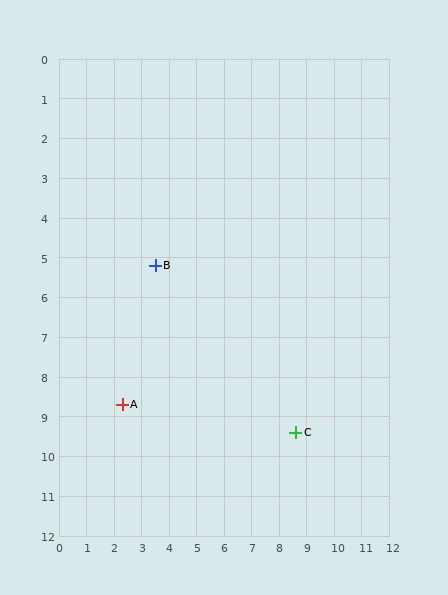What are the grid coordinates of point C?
Point C is at approximately (8.6, 9.4).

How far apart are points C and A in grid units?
Points C and A are about 6.3 grid units apart.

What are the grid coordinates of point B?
Point B is at approximately (3.5, 5.2).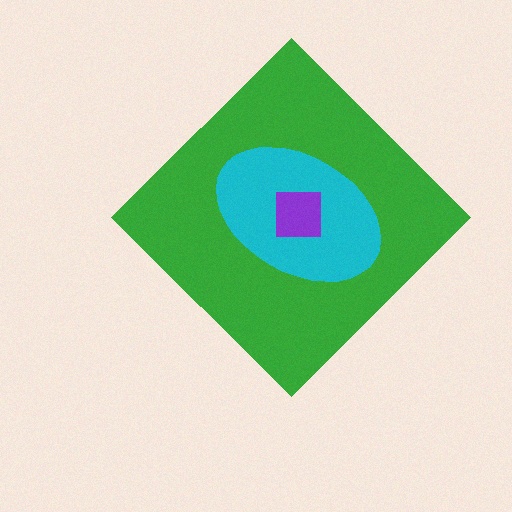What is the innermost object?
The purple square.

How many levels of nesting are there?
3.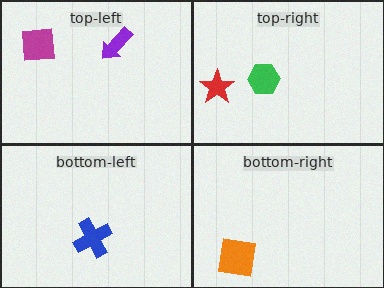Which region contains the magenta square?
The top-left region.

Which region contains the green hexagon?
The top-right region.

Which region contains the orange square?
The bottom-right region.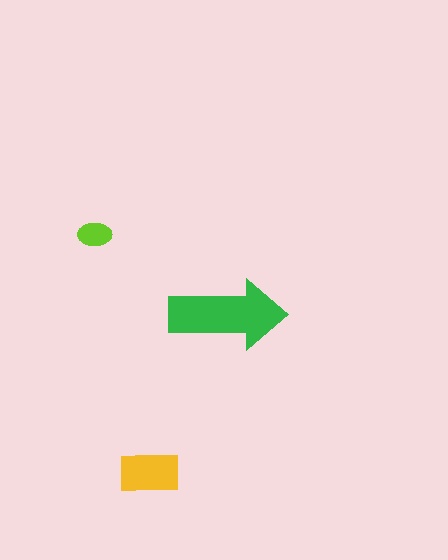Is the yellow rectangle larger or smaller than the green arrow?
Smaller.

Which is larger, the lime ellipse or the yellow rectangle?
The yellow rectangle.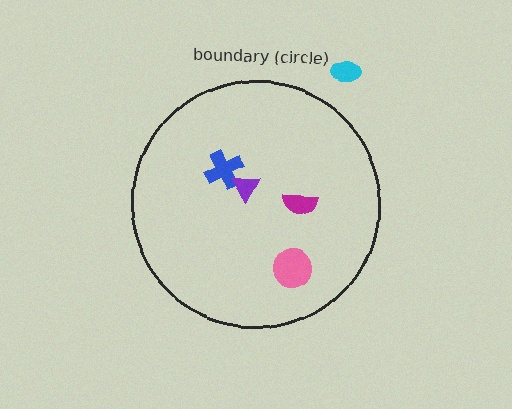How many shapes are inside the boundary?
4 inside, 1 outside.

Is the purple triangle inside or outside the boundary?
Inside.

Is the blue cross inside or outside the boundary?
Inside.